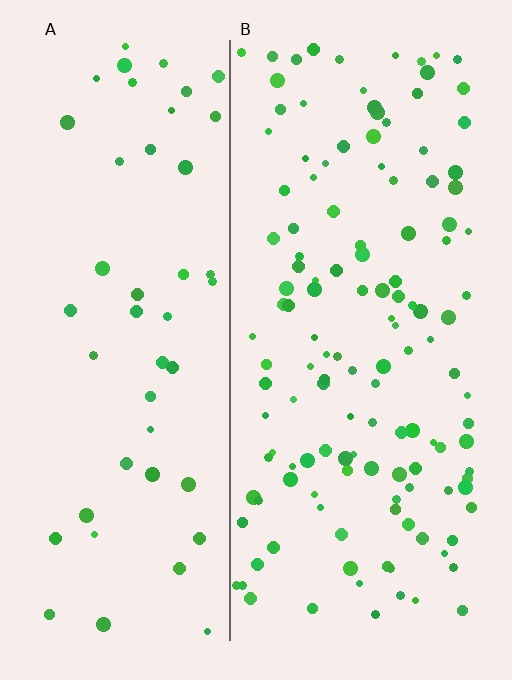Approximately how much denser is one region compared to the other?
Approximately 2.8× — region B over region A.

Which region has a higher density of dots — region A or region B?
B (the right).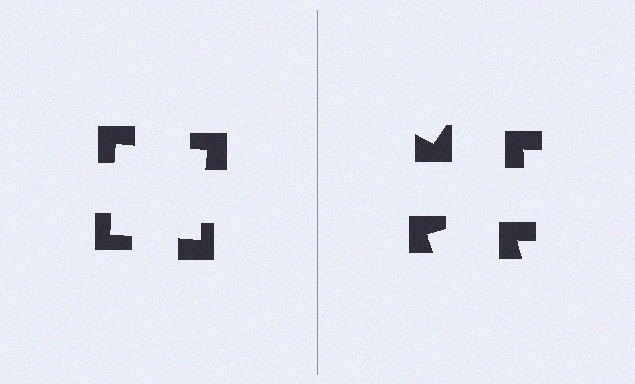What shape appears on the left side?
An illusory square.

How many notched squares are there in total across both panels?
8 — 4 on each side.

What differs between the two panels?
The notched squares are positioned identically on both sides; only the wedge orientations differ. On the left they align to a square; on the right they are misaligned.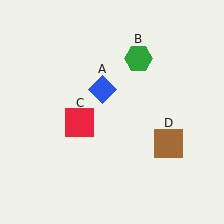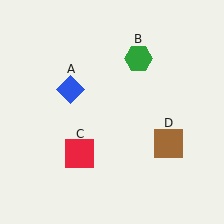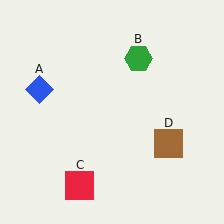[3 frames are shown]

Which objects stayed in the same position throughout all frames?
Green hexagon (object B) and brown square (object D) remained stationary.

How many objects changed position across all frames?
2 objects changed position: blue diamond (object A), red square (object C).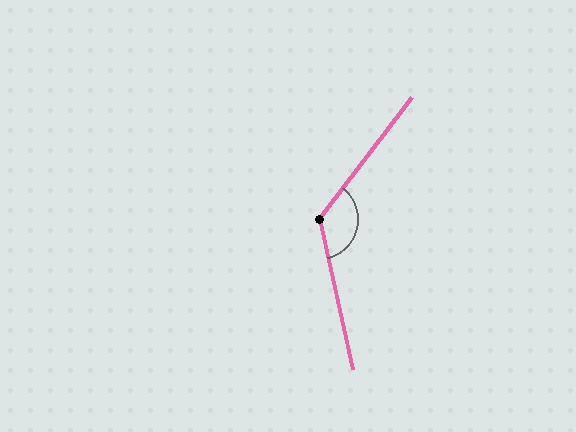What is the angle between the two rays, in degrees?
Approximately 130 degrees.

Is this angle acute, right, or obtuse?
It is obtuse.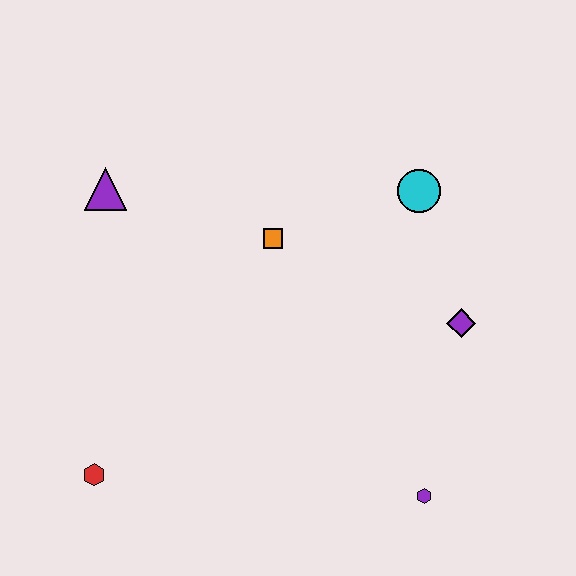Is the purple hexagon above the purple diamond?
No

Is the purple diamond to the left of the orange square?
No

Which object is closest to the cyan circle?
The purple diamond is closest to the cyan circle.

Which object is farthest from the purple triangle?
The purple hexagon is farthest from the purple triangle.